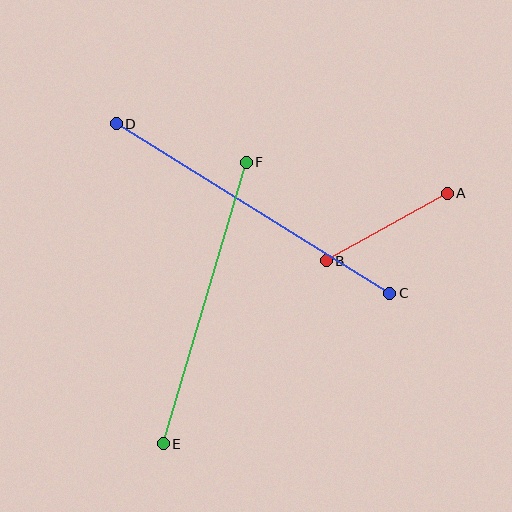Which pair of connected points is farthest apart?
Points C and D are farthest apart.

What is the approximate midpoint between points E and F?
The midpoint is at approximately (205, 303) pixels.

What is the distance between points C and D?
The distance is approximately 322 pixels.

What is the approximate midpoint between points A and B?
The midpoint is at approximately (387, 227) pixels.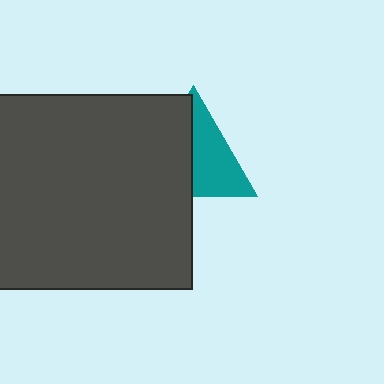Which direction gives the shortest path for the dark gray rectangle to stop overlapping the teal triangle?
Moving left gives the shortest separation.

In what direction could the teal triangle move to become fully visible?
The teal triangle could move right. That would shift it out from behind the dark gray rectangle entirely.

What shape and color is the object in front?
The object in front is a dark gray rectangle.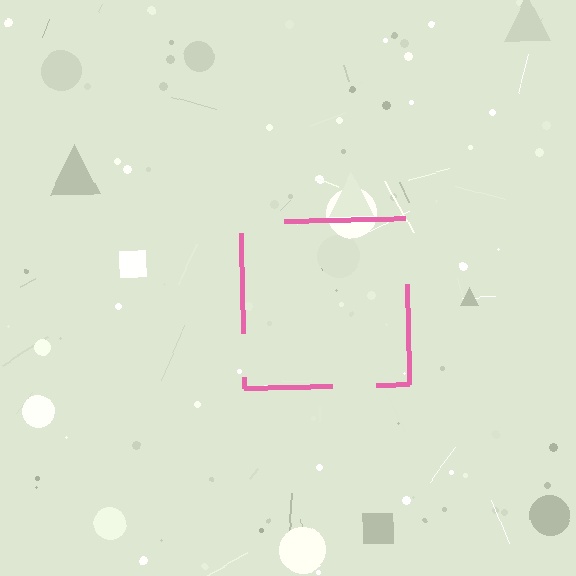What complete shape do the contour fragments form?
The contour fragments form a square.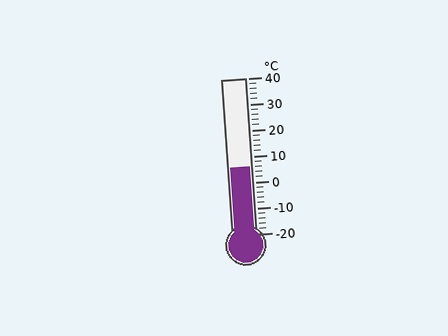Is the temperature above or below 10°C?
The temperature is below 10°C.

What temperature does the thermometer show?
The thermometer shows approximately 6°C.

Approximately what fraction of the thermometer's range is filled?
The thermometer is filled to approximately 45% of its range.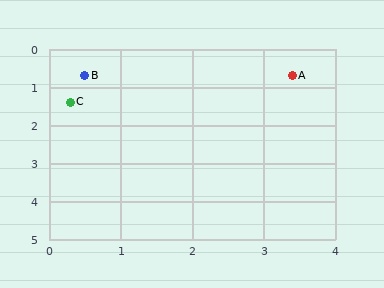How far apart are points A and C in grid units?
Points A and C are about 3.2 grid units apart.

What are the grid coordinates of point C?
Point C is at approximately (0.3, 1.4).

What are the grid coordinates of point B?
Point B is at approximately (0.5, 0.7).